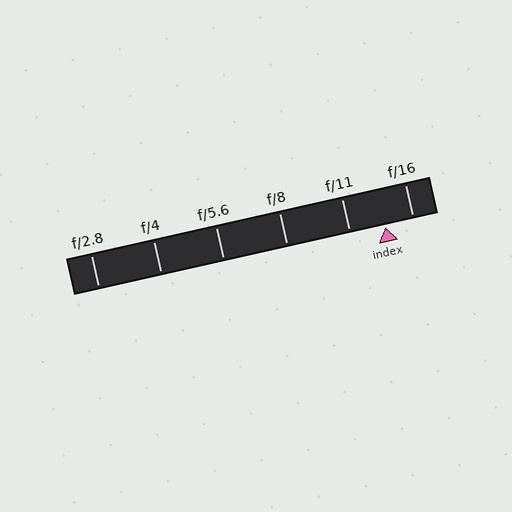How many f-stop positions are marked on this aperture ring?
There are 6 f-stop positions marked.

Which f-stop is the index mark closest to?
The index mark is closest to f/16.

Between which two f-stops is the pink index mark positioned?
The index mark is between f/11 and f/16.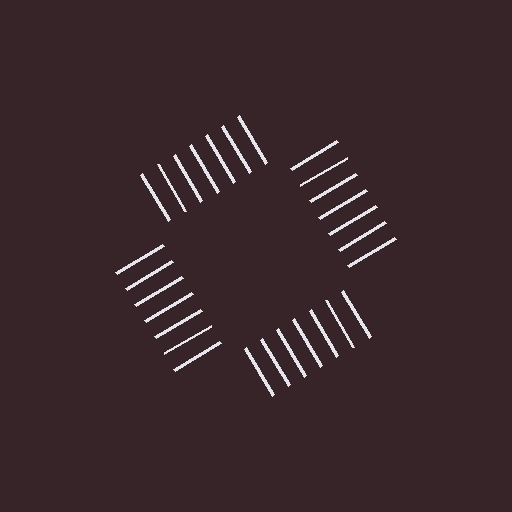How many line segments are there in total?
28 — 7 along each of the 4 edges.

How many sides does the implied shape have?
4 sides — the line-ends trace a square.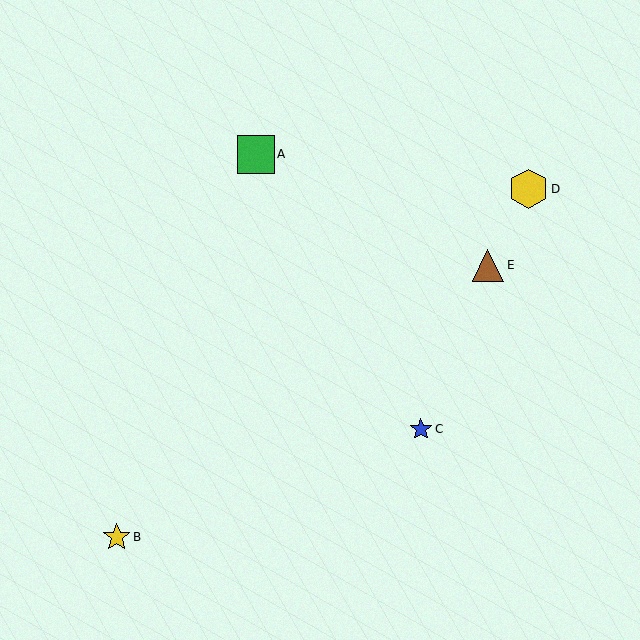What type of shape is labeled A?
Shape A is a green square.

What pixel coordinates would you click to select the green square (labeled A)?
Click at (256, 155) to select the green square A.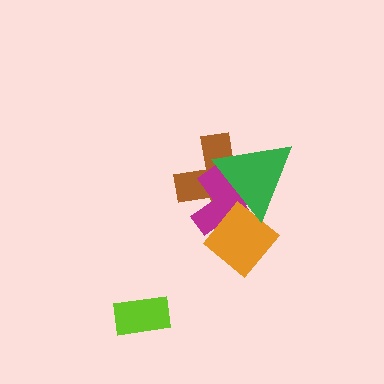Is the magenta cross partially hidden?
Yes, it is partially covered by another shape.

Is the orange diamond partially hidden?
Yes, it is partially covered by another shape.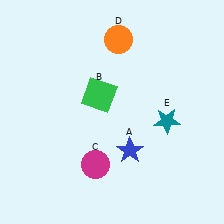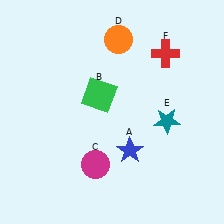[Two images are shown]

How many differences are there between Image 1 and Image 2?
There is 1 difference between the two images.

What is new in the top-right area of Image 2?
A red cross (F) was added in the top-right area of Image 2.